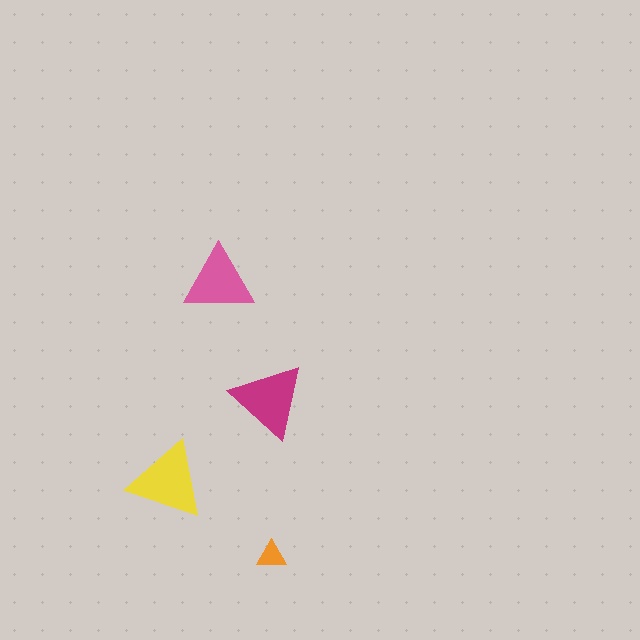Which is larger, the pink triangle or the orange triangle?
The pink one.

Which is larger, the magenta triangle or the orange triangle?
The magenta one.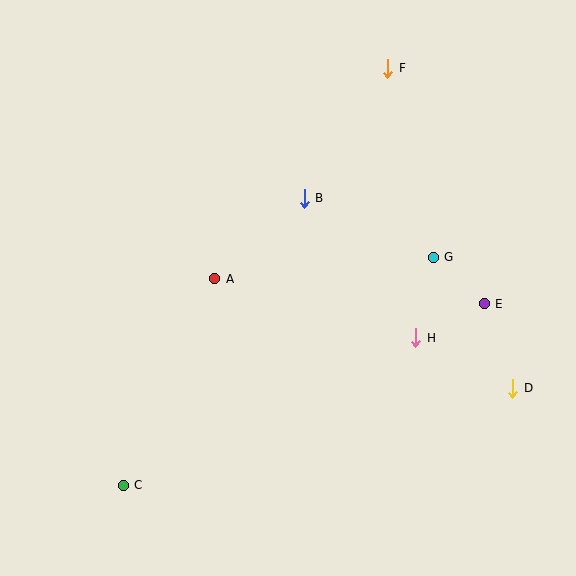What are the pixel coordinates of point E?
Point E is at (484, 304).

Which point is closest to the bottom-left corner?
Point C is closest to the bottom-left corner.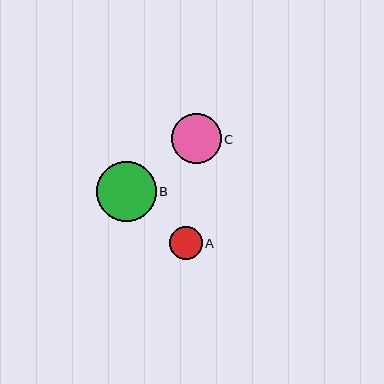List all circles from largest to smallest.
From largest to smallest: B, C, A.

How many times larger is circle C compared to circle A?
Circle C is approximately 1.5 times the size of circle A.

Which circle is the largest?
Circle B is the largest with a size of approximately 60 pixels.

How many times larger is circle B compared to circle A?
Circle B is approximately 1.8 times the size of circle A.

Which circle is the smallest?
Circle A is the smallest with a size of approximately 33 pixels.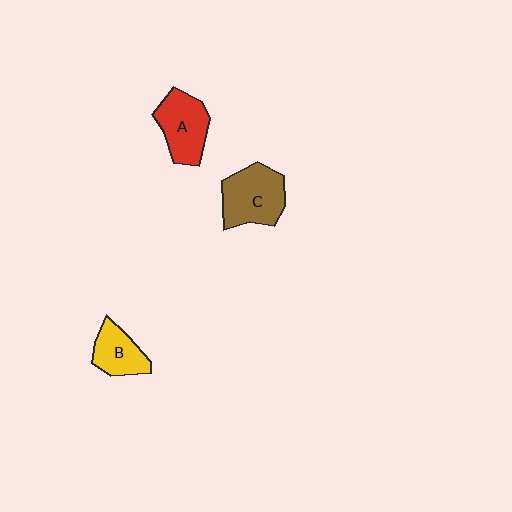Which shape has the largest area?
Shape C (brown).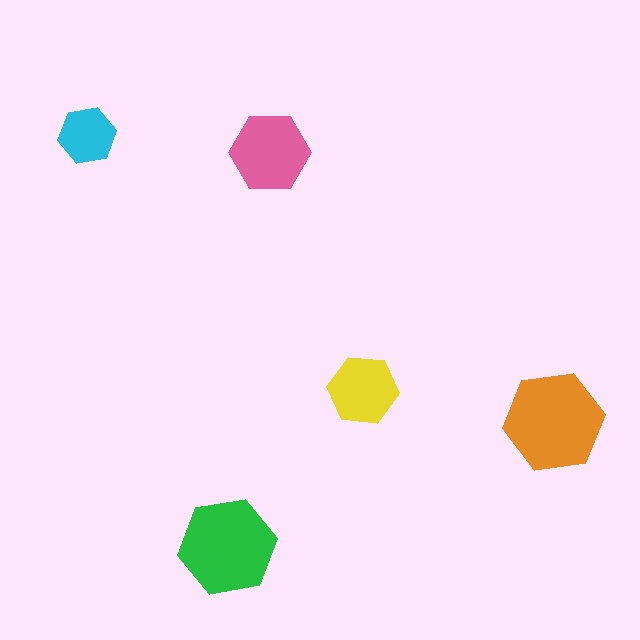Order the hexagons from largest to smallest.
the orange one, the green one, the pink one, the yellow one, the cyan one.